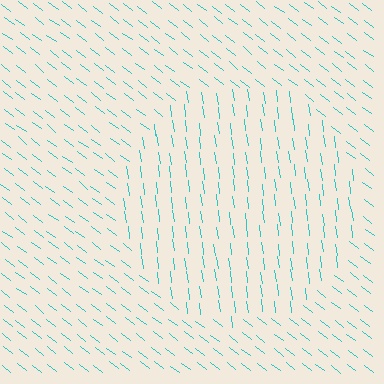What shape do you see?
I see a circle.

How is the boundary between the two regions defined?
The boundary is defined purely by a change in line orientation (approximately 45 degrees difference). All lines are the same color and thickness.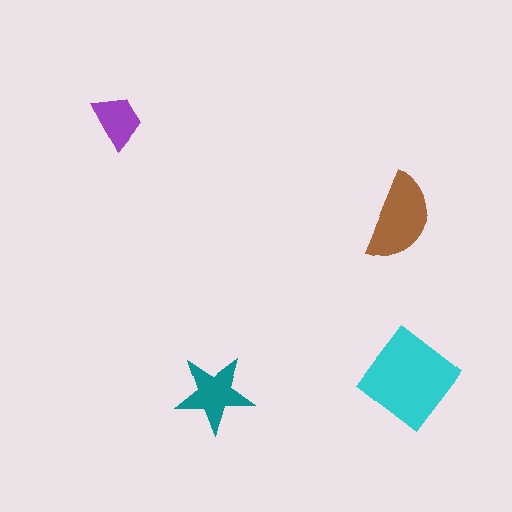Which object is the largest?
The cyan diamond.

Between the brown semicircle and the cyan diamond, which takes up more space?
The cyan diamond.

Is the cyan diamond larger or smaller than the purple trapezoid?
Larger.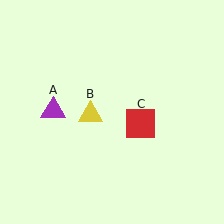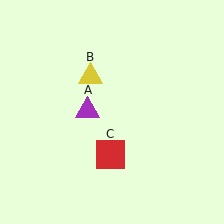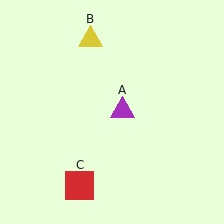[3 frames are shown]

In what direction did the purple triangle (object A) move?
The purple triangle (object A) moved right.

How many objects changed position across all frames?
3 objects changed position: purple triangle (object A), yellow triangle (object B), red square (object C).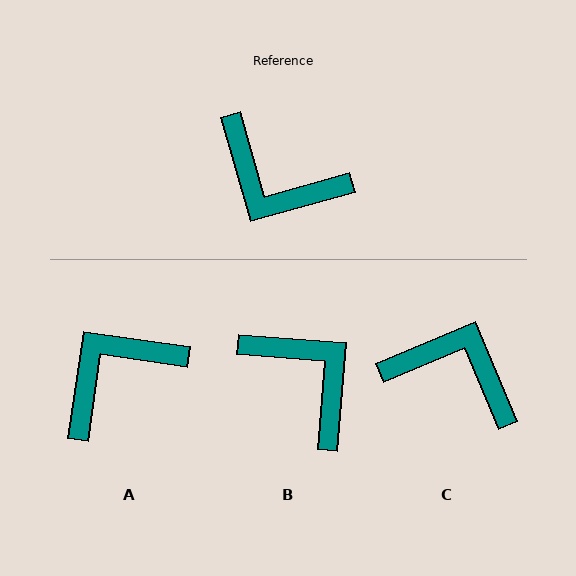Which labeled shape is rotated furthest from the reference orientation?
C, about 173 degrees away.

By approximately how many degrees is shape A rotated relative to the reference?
Approximately 114 degrees clockwise.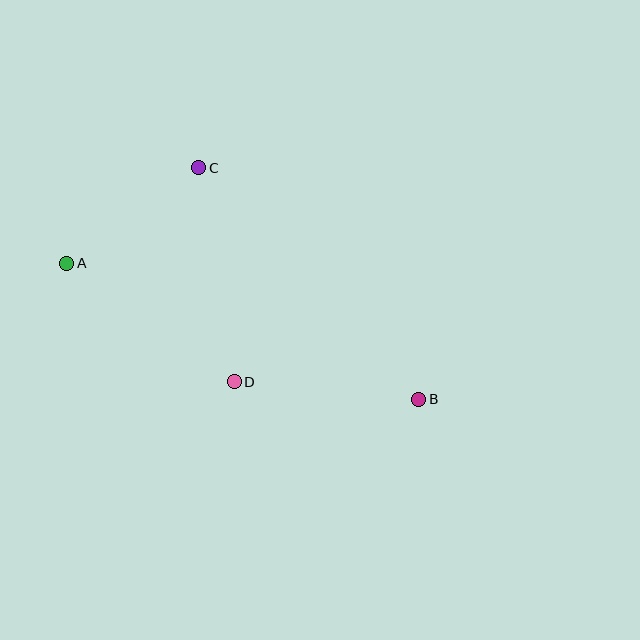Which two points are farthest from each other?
Points A and B are farthest from each other.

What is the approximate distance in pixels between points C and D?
The distance between C and D is approximately 217 pixels.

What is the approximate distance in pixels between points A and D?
The distance between A and D is approximately 205 pixels.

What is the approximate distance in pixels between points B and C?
The distance between B and C is approximately 320 pixels.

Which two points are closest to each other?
Points A and C are closest to each other.